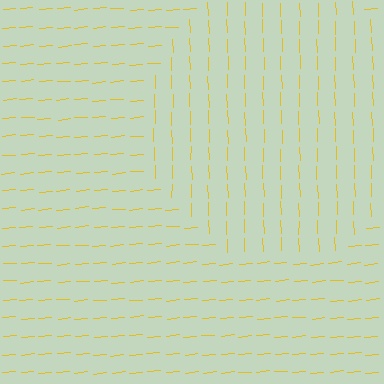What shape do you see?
I see a circle.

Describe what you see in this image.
The image is filled with small yellow line segments. A circle region in the image has lines oriented differently from the surrounding lines, creating a visible texture boundary.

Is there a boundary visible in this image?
Yes, there is a texture boundary formed by a change in line orientation.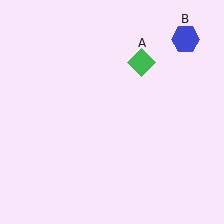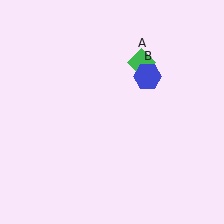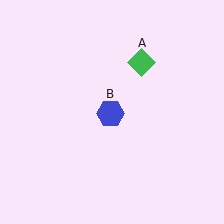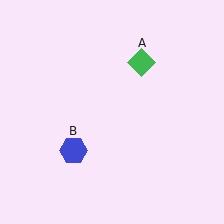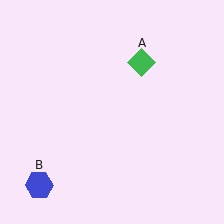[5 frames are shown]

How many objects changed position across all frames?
1 object changed position: blue hexagon (object B).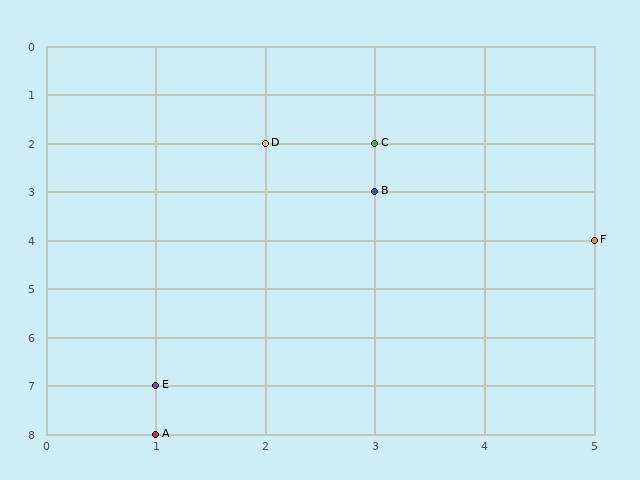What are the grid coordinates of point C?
Point C is at grid coordinates (3, 2).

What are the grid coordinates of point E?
Point E is at grid coordinates (1, 7).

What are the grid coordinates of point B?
Point B is at grid coordinates (3, 3).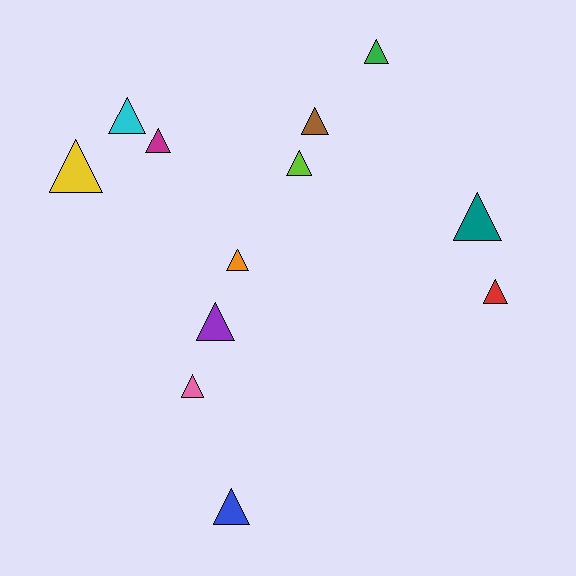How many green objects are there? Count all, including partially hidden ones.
There is 1 green object.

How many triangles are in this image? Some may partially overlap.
There are 12 triangles.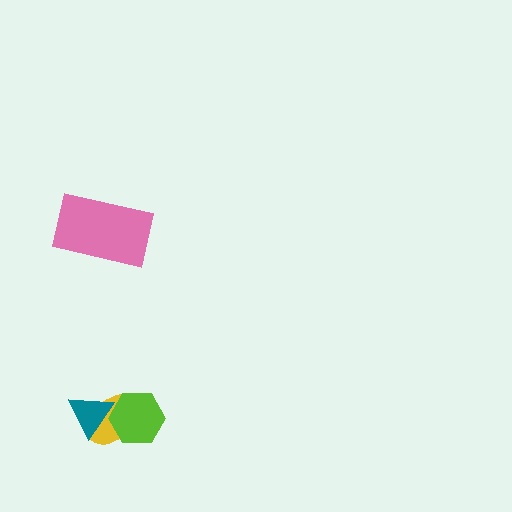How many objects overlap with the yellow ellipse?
2 objects overlap with the yellow ellipse.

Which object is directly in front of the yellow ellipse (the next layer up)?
The lime hexagon is directly in front of the yellow ellipse.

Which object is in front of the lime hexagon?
The teal triangle is in front of the lime hexagon.